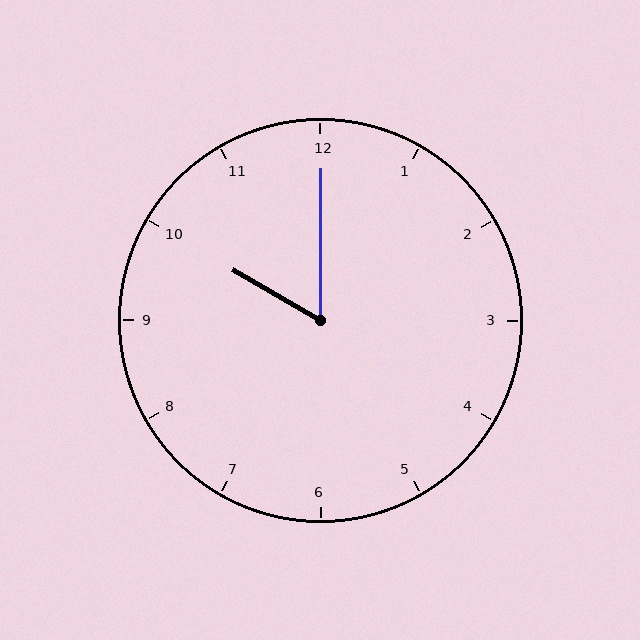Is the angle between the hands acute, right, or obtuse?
It is acute.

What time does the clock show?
10:00.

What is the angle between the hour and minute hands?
Approximately 60 degrees.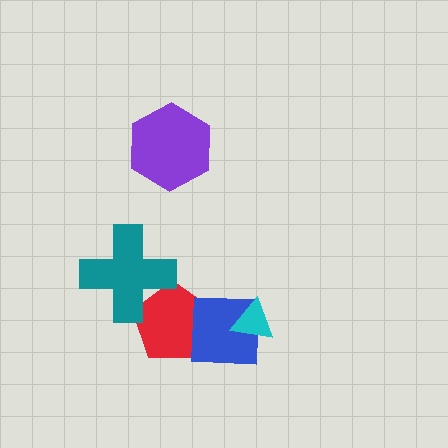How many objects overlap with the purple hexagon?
0 objects overlap with the purple hexagon.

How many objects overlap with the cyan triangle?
1 object overlaps with the cyan triangle.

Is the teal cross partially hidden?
No, no other shape covers it.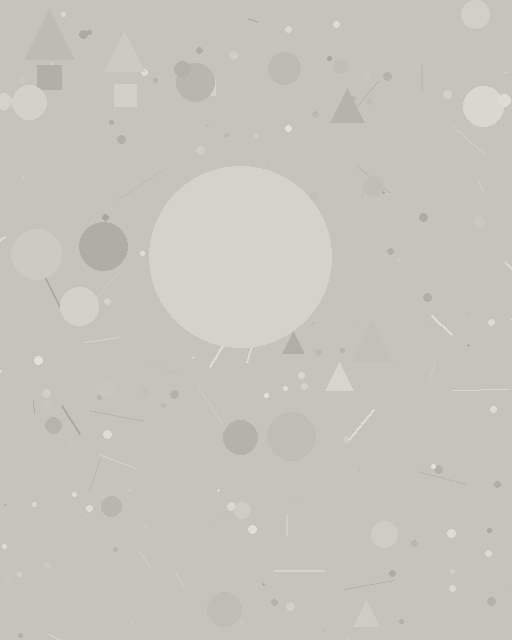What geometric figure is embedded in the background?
A circle is embedded in the background.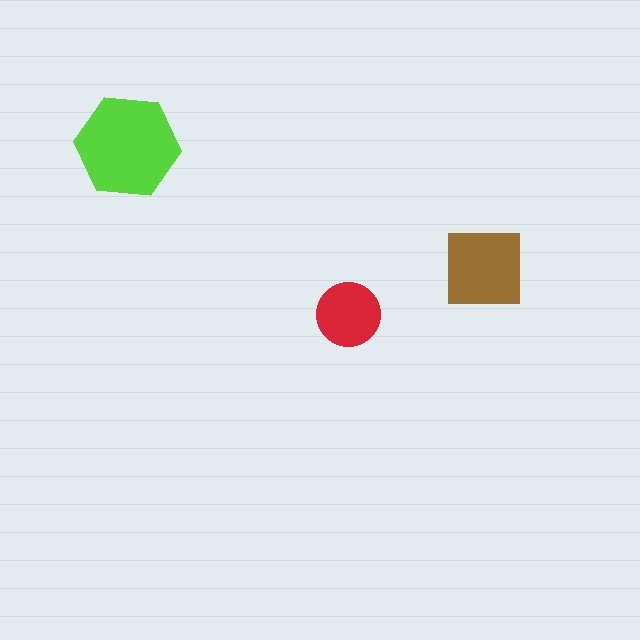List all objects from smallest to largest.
The red circle, the brown square, the lime hexagon.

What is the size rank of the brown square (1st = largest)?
2nd.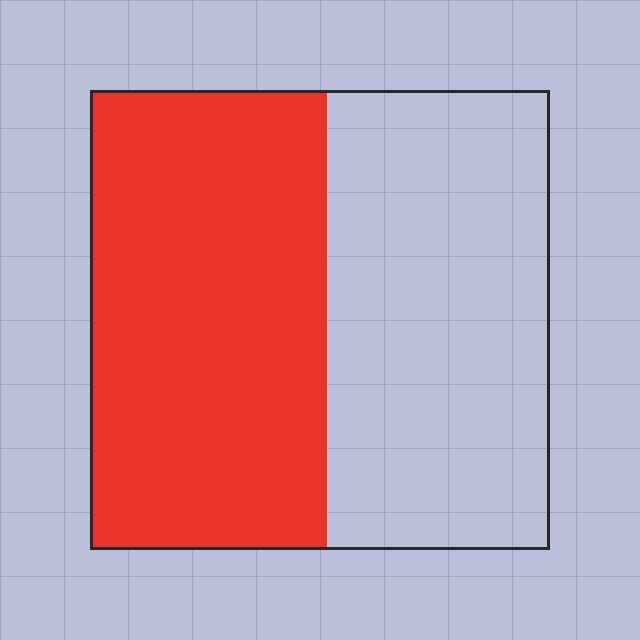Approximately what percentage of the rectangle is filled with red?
Approximately 50%.